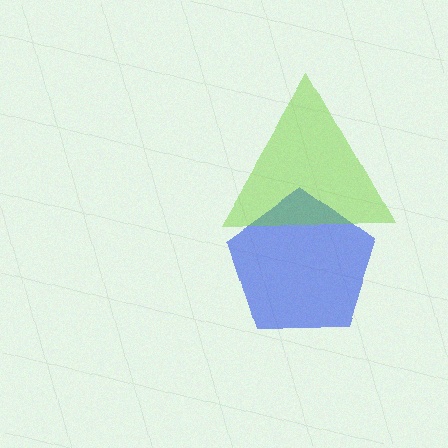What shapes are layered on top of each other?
The layered shapes are: a blue pentagon, a lime triangle.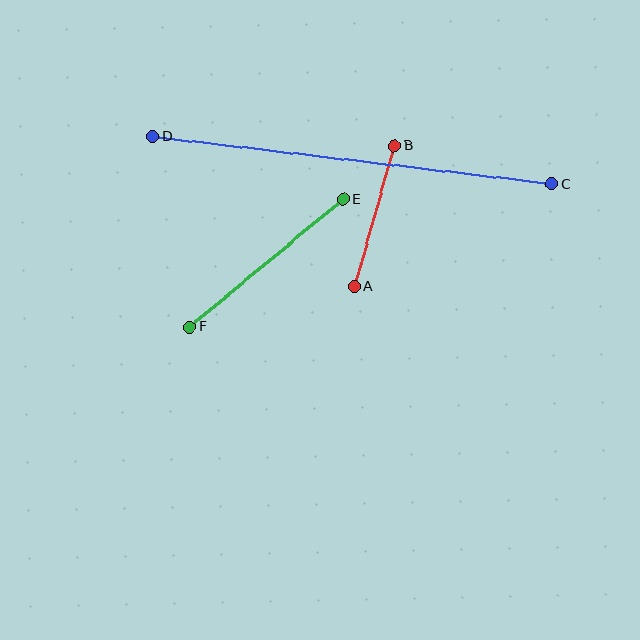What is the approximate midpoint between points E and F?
The midpoint is at approximately (266, 263) pixels.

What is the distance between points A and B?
The distance is approximately 147 pixels.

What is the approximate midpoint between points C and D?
The midpoint is at approximately (353, 160) pixels.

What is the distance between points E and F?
The distance is approximately 199 pixels.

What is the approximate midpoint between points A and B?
The midpoint is at approximately (375, 216) pixels.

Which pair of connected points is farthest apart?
Points C and D are farthest apart.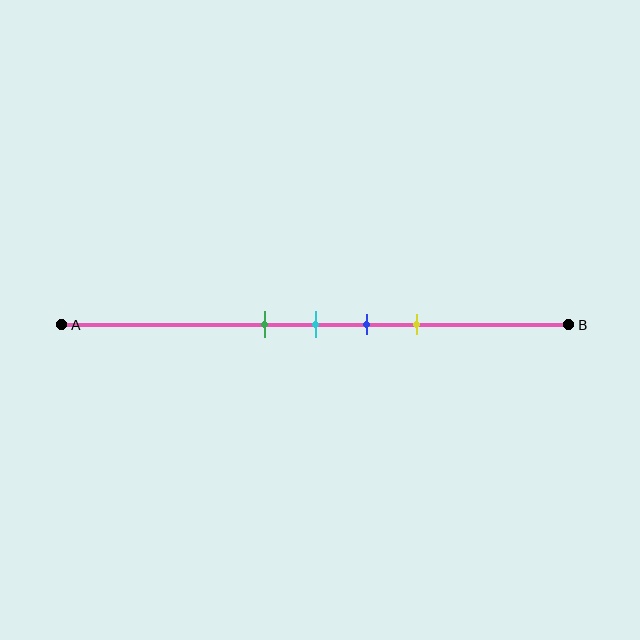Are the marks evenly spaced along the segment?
Yes, the marks are approximately evenly spaced.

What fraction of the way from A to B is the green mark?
The green mark is approximately 40% (0.4) of the way from A to B.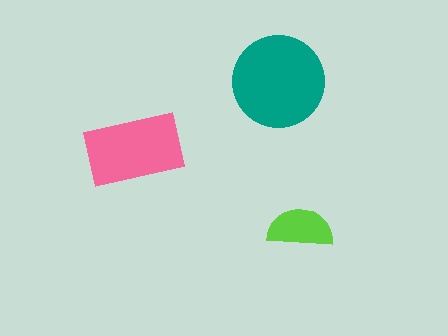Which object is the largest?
The teal circle.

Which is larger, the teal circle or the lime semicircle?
The teal circle.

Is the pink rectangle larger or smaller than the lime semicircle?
Larger.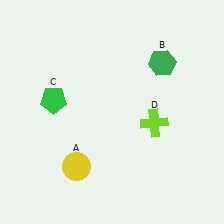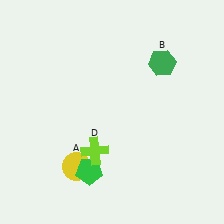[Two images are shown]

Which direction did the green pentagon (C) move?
The green pentagon (C) moved down.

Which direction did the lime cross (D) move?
The lime cross (D) moved left.